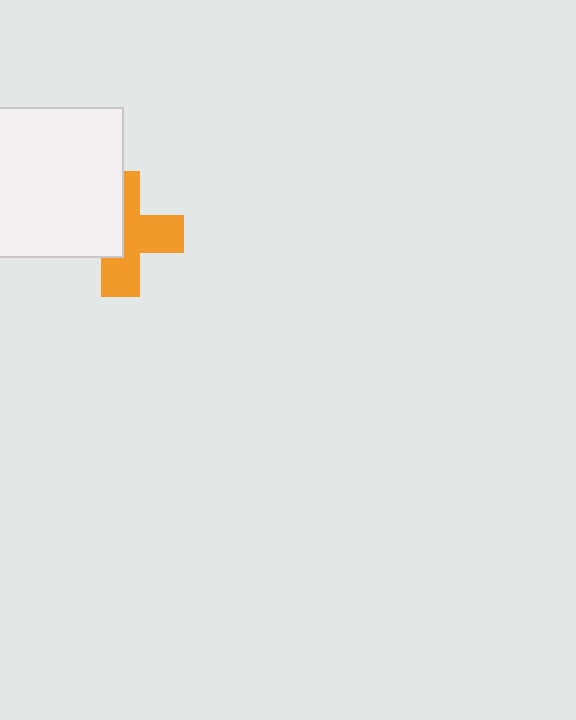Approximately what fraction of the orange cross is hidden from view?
Roughly 44% of the orange cross is hidden behind the white square.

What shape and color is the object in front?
The object in front is a white square.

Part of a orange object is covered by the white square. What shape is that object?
It is a cross.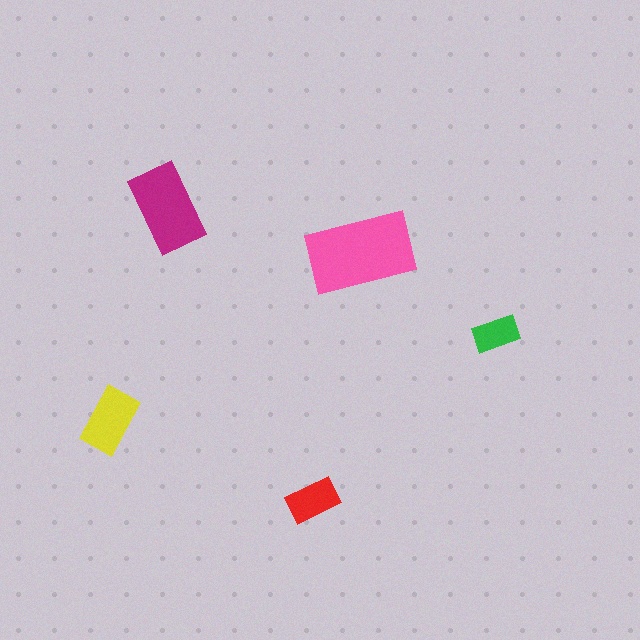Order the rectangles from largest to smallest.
the pink one, the magenta one, the yellow one, the red one, the green one.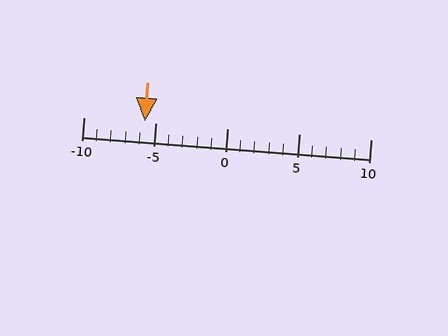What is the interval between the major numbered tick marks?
The major tick marks are spaced 5 units apart.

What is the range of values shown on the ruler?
The ruler shows values from -10 to 10.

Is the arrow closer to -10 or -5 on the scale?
The arrow is closer to -5.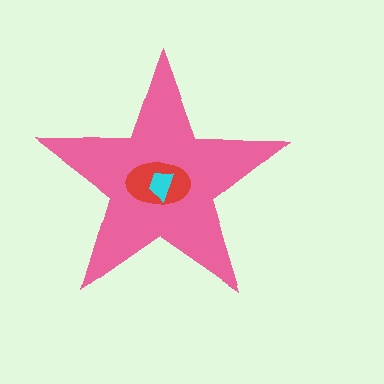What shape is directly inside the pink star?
The red ellipse.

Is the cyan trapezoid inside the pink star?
Yes.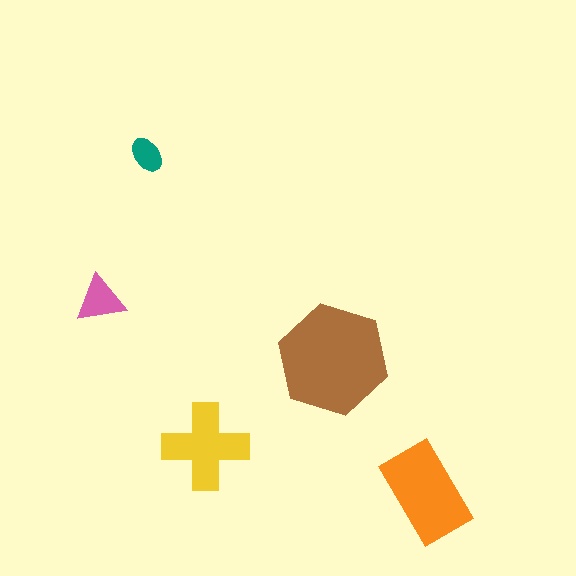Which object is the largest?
The brown hexagon.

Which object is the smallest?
The teal ellipse.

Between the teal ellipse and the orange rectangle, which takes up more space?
The orange rectangle.